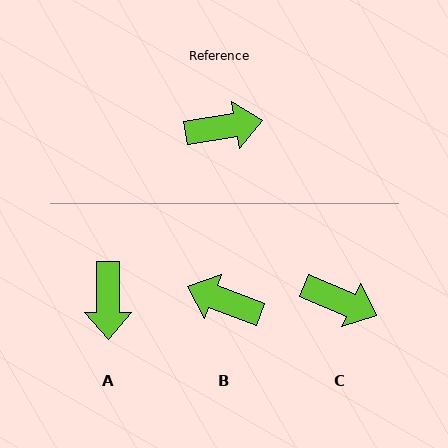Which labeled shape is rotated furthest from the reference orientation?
B, about 150 degrees away.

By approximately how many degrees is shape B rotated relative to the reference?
Approximately 150 degrees counter-clockwise.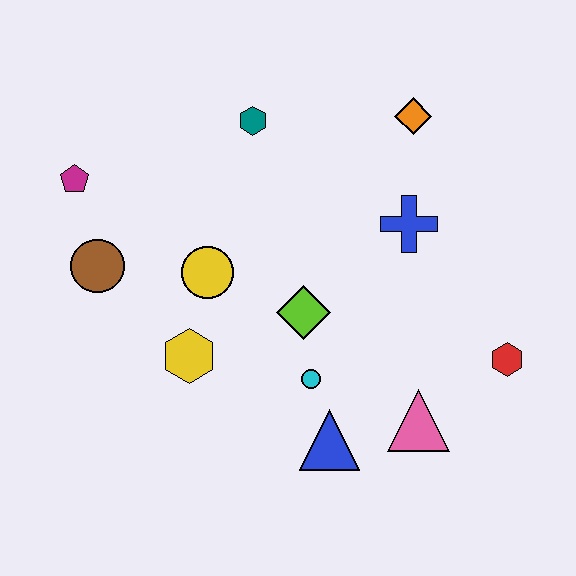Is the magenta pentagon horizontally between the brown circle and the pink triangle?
No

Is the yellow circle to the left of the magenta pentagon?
No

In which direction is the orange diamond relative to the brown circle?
The orange diamond is to the right of the brown circle.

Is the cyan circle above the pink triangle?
Yes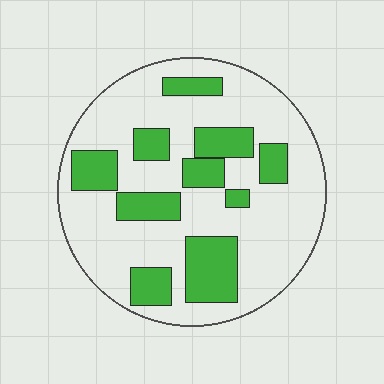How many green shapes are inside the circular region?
10.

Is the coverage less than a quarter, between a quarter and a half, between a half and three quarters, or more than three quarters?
Between a quarter and a half.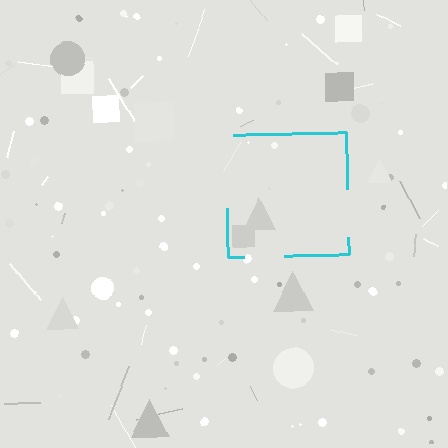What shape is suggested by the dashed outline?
The dashed outline suggests a square.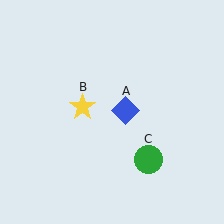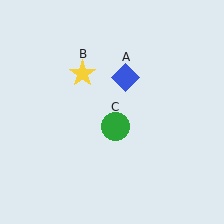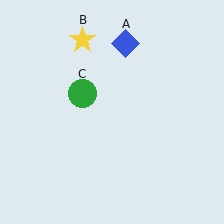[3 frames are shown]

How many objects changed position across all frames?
3 objects changed position: blue diamond (object A), yellow star (object B), green circle (object C).